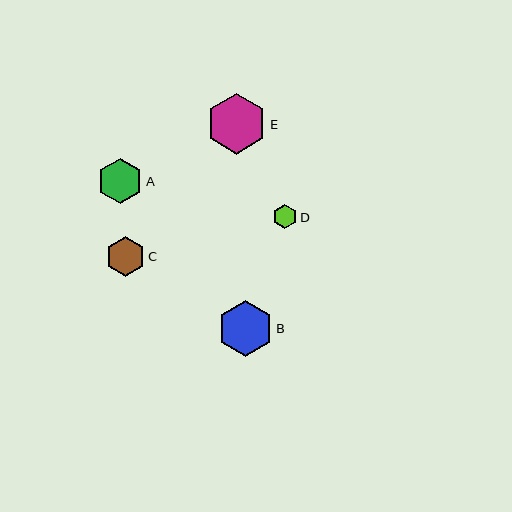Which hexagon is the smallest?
Hexagon D is the smallest with a size of approximately 24 pixels.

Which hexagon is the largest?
Hexagon E is the largest with a size of approximately 60 pixels.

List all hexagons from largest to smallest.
From largest to smallest: E, B, A, C, D.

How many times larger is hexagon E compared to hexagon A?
Hexagon E is approximately 1.3 times the size of hexagon A.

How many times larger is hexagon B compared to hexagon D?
Hexagon B is approximately 2.3 times the size of hexagon D.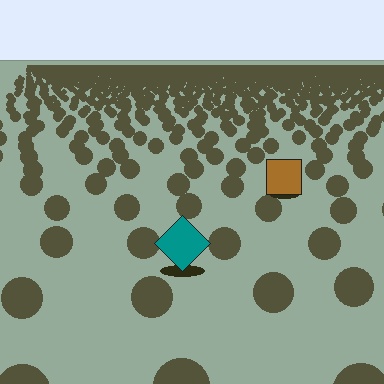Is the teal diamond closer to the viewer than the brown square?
Yes. The teal diamond is closer — you can tell from the texture gradient: the ground texture is coarser near it.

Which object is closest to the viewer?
The teal diamond is closest. The texture marks near it are larger and more spread out.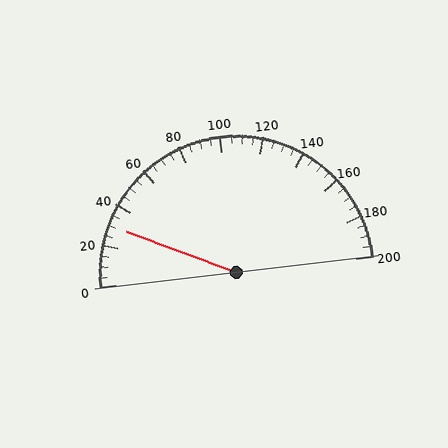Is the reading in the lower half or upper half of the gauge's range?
The reading is in the lower half of the range (0 to 200).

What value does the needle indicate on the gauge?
The needle indicates approximately 30.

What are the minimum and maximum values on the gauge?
The gauge ranges from 0 to 200.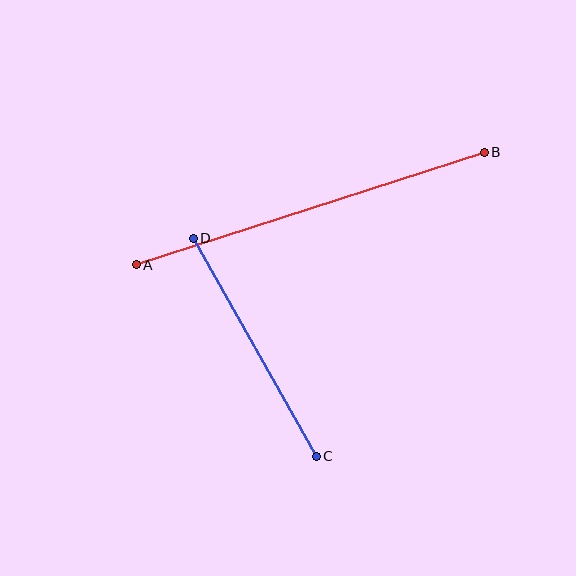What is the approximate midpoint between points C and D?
The midpoint is at approximately (255, 347) pixels.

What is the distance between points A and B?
The distance is approximately 366 pixels.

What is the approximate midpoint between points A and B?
The midpoint is at approximately (310, 208) pixels.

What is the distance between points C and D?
The distance is approximately 250 pixels.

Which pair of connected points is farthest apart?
Points A and B are farthest apart.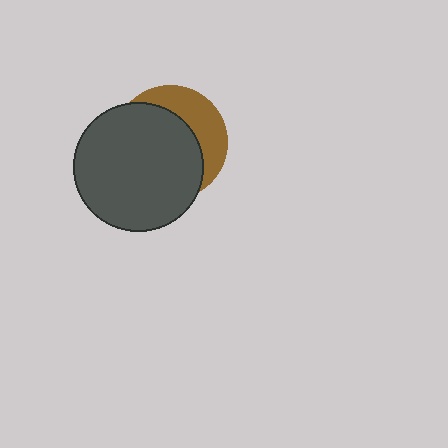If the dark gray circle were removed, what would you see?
You would see the complete brown circle.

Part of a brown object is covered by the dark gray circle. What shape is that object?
It is a circle.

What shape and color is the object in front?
The object in front is a dark gray circle.